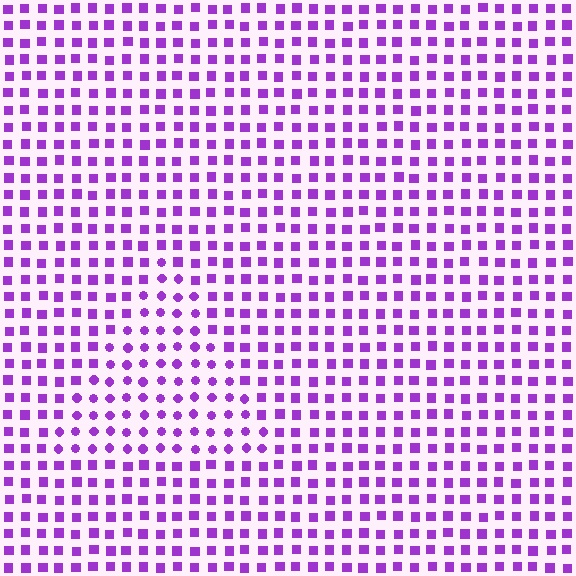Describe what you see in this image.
The image is filled with small purple elements arranged in a uniform grid. A triangle-shaped region contains circles, while the surrounding area contains squares. The boundary is defined purely by the change in element shape.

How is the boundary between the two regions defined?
The boundary is defined by a change in element shape: circles inside vs. squares outside. All elements share the same color and spacing.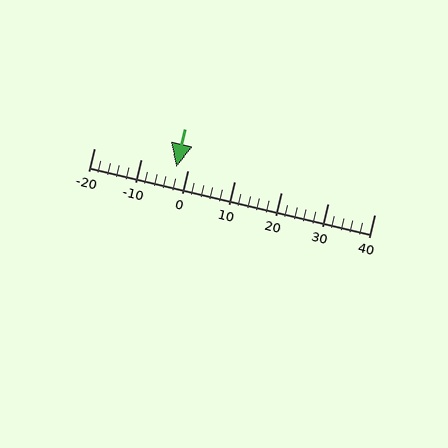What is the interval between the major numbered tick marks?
The major tick marks are spaced 10 units apart.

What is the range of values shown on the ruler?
The ruler shows values from -20 to 40.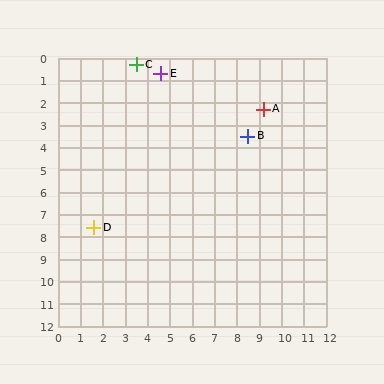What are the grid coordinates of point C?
Point C is at approximately (3.5, 0.3).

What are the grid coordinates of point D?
Point D is at approximately (1.6, 7.6).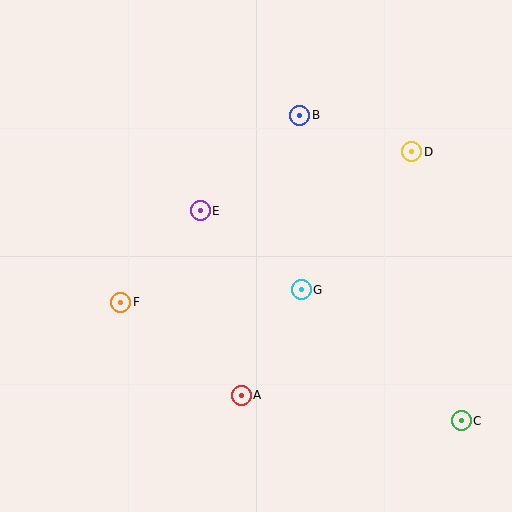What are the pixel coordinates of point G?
Point G is at (301, 290).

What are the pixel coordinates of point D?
Point D is at (412, 152).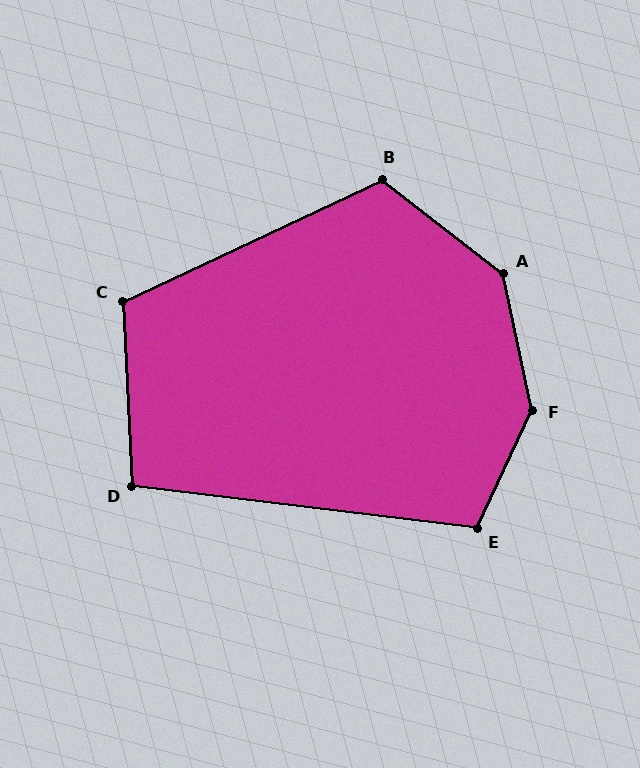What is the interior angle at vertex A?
Approximately 140 degrees (obtuse).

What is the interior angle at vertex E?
Approximately 108 degrees (obtuse).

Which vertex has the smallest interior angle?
D, at approximately 100 degrees.